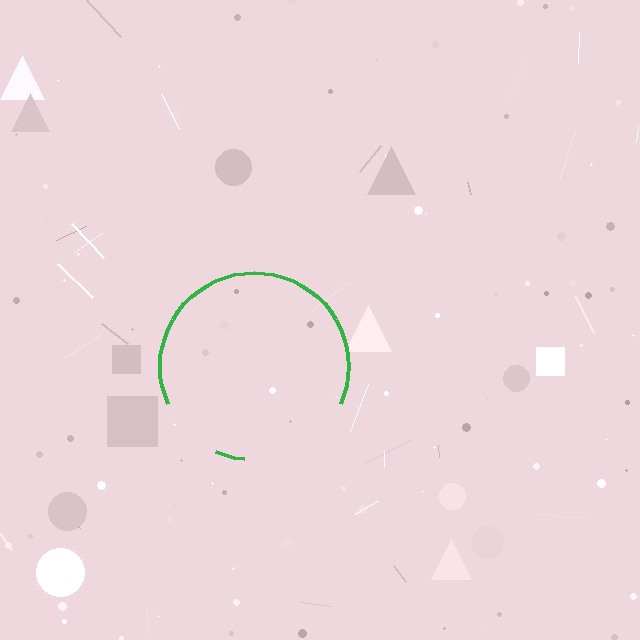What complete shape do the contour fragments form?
The contour fragments form a circle.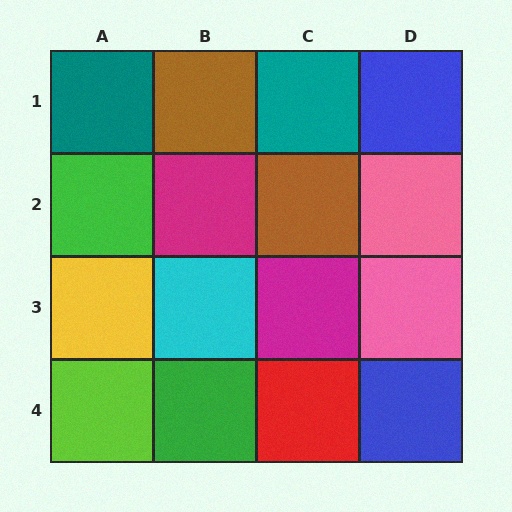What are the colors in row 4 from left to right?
Lime, green, red, blue.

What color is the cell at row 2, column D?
Pink.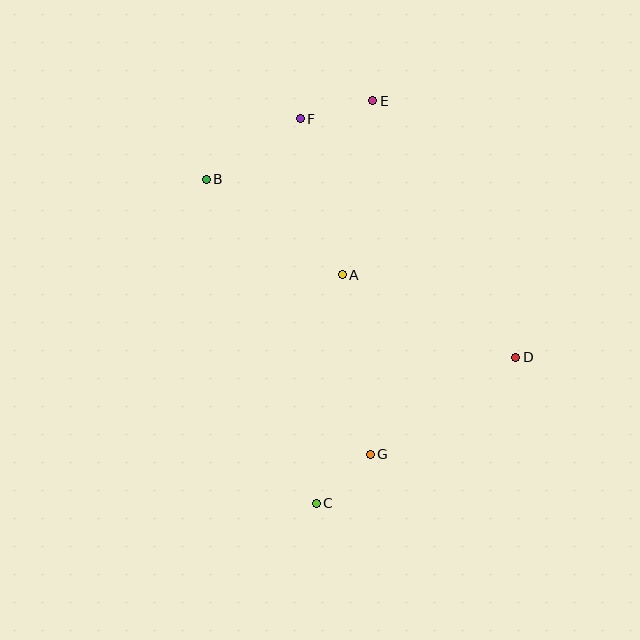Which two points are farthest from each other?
Points C and E are farthest from each other.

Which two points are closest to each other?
Points C and G are closest to each other.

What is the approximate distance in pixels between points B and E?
The distance between B and E is approximately 184 pixels.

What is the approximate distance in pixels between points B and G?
The distance between B and G is approximately 320 pixels.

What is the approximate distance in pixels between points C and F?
The distance between C and F is approximately 385 pixels.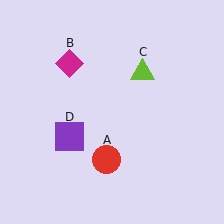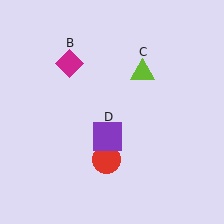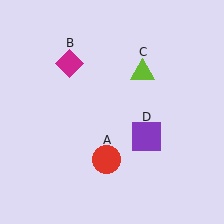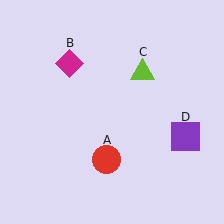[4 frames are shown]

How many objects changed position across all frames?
1 object changed position: purple square (object D).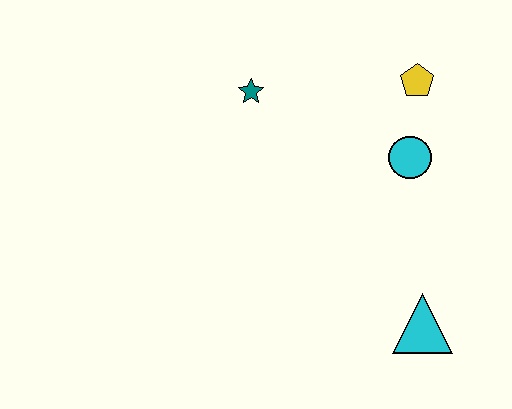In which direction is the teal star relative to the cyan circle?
The teal star is to the left of the cyan circle.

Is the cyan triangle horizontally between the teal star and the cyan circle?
No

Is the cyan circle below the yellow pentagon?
Yes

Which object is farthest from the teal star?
The cyan triangle is farthest from the teal star.